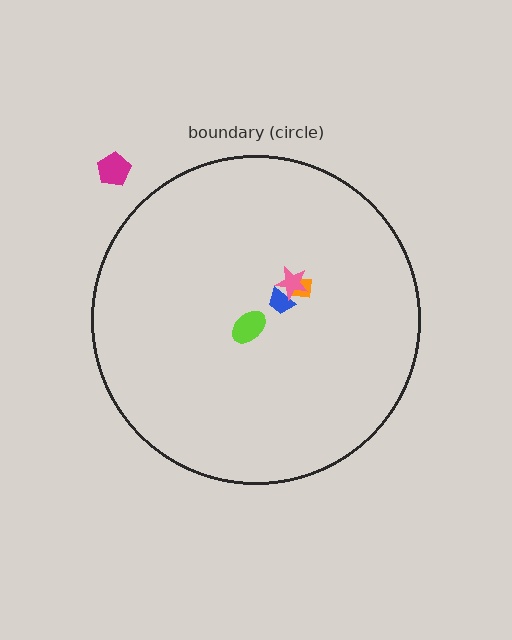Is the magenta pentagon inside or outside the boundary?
Outside.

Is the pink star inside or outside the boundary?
Inside.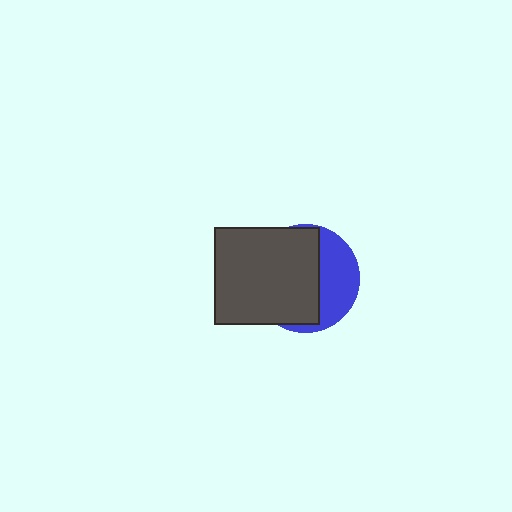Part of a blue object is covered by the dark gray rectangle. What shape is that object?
It is a circle.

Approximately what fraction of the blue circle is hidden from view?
Roughly 63% of the blue circle is hidden behind the dark gray rectangle.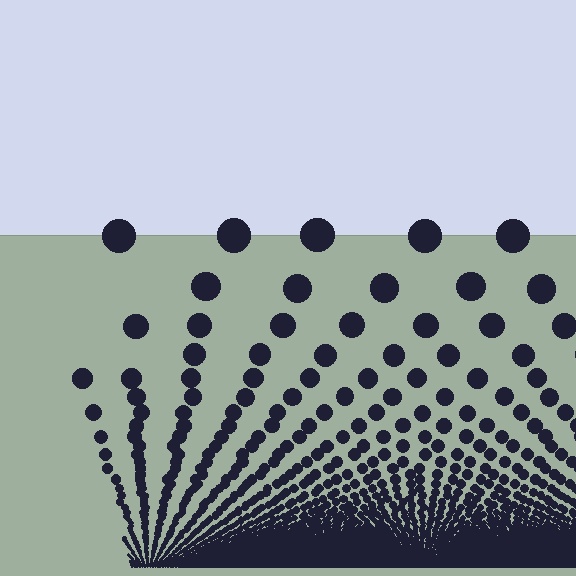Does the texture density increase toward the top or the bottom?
Density increases toward the bottom.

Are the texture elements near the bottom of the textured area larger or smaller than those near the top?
Smaller. The gradient is inverted — elements near the bottom are smaller and denser.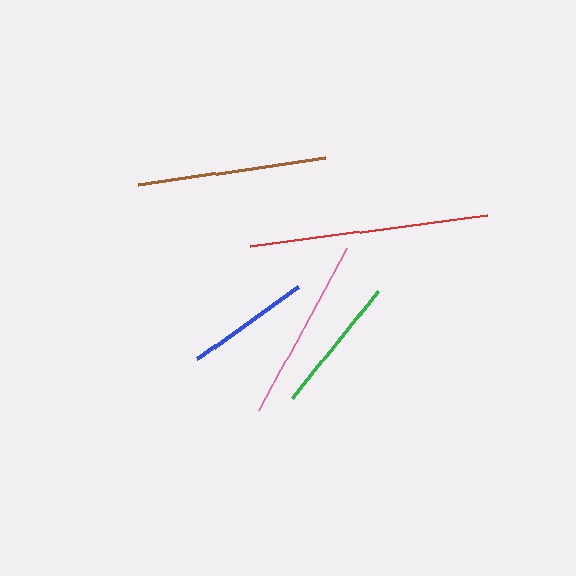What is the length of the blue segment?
The blue segment is approximately 125 pixels long.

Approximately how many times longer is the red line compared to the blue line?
The red line is approximately 1.9 times the length of the blue line.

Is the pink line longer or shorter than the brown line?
The brown line is longer than the pink line.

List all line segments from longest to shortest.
From longest to shortest: red, brown, pink, green, blue.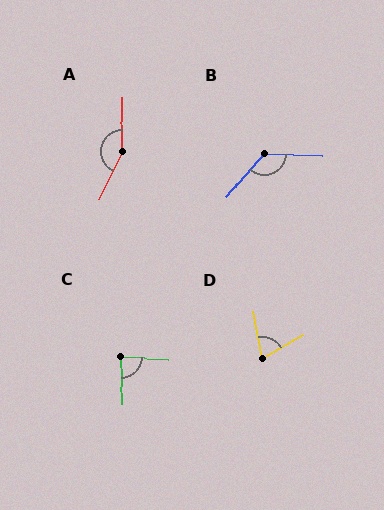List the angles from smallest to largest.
D (71°), C (85°), B (128°), A (154°).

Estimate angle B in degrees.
Approximately 128 degrees.